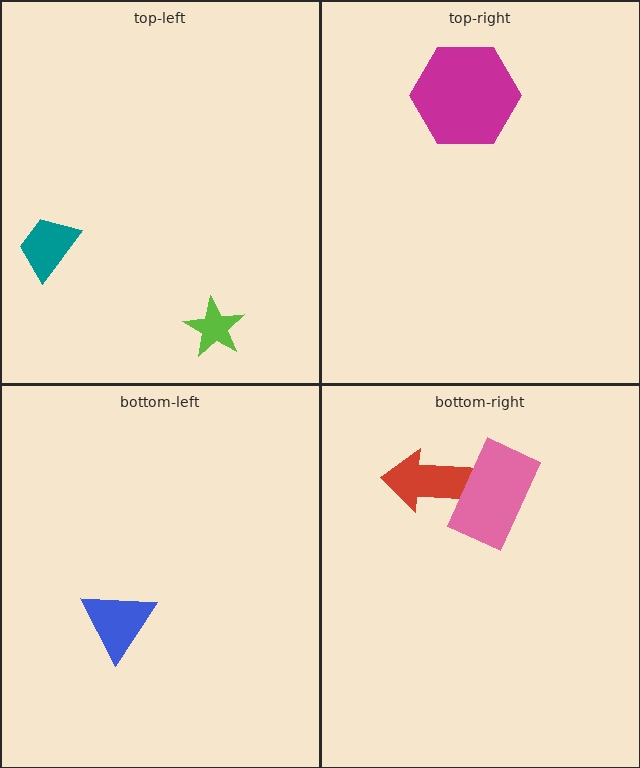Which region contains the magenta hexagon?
The top-right region.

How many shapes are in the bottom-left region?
1.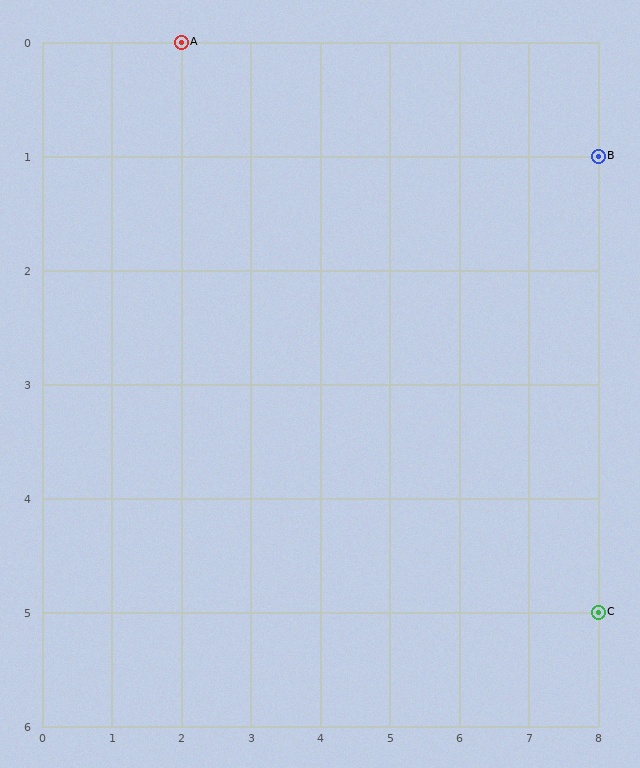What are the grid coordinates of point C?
Point C is at grid coordinates (8, 5).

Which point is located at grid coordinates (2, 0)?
Point A is at (2, 0).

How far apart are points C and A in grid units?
Points C and A are 6 columns and 5 rows apart (about 7.8 grid units diagonally).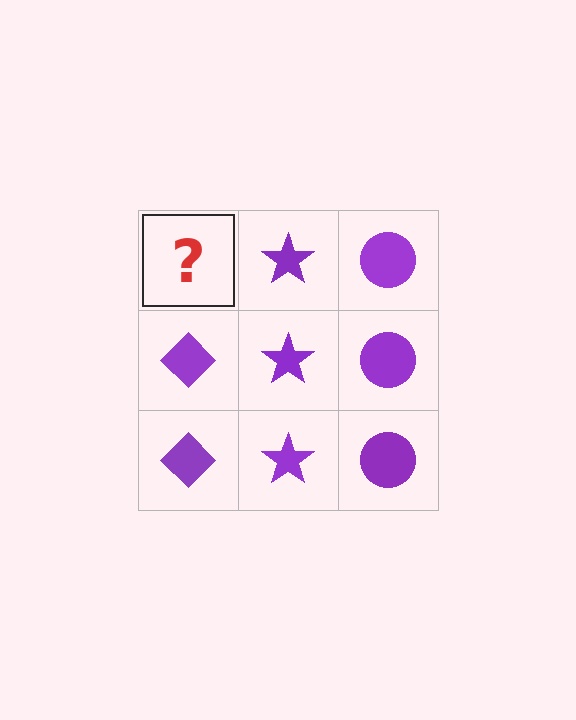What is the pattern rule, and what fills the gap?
The rule is that each column has a consistent shape. The gap should be filled with a purple diamond.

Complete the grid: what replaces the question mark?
The question mark should be replaced with a purple diamond.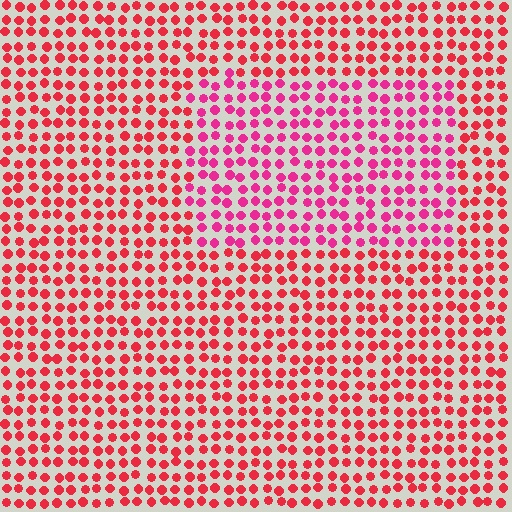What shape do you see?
I see a rectangle.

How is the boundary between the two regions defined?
The boundary is defined purely by a slight shift in hue (about 26 degrees). Spacing, size, and orientation are identical on both sides.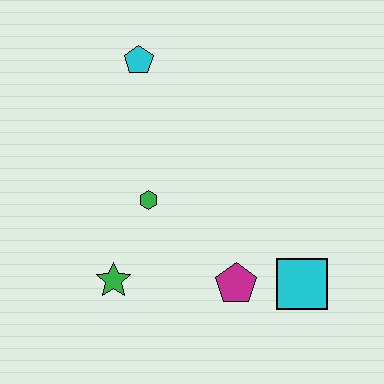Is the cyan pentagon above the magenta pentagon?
Yes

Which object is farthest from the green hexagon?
The cyan square is farthest from the green hexagon.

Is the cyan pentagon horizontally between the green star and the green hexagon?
Yes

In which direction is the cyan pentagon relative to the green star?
The cyan pentagon is above the green star.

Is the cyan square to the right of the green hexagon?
Yes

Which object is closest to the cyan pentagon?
The green hexagon is closest to the cyan pentagon.